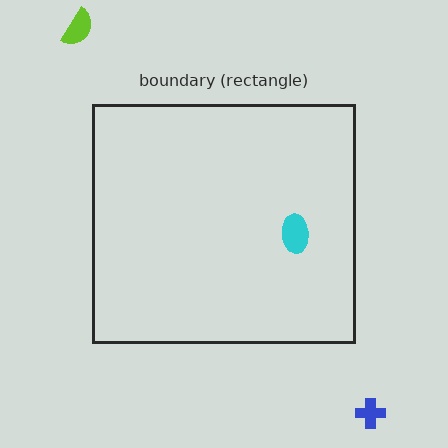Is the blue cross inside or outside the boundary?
Outside.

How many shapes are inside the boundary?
1 inside, 2 outside.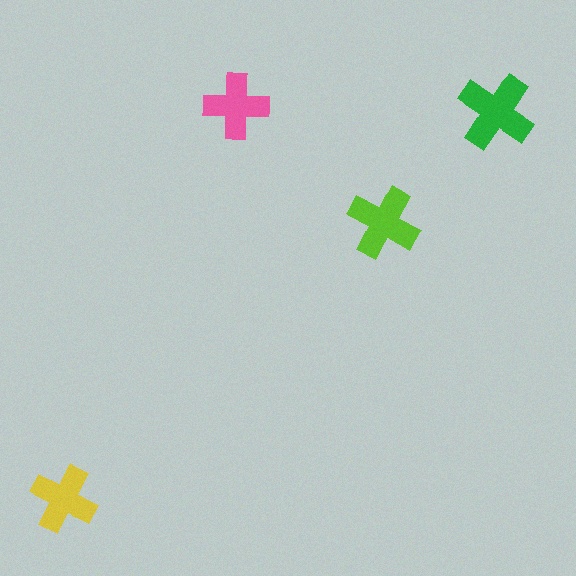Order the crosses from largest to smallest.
the green one, the lime one, the yellow one, the pink one.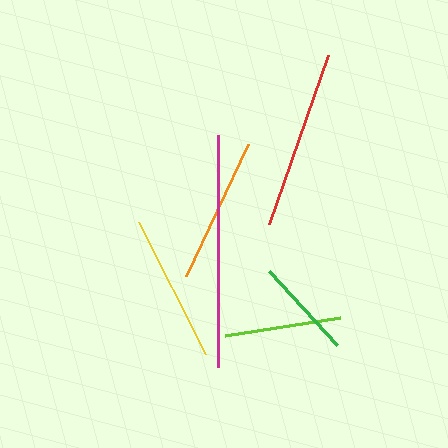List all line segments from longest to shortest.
From longest to shortest: magenta, red, yellow, orange, lime, green.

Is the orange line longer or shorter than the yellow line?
The yellow line is longer than the orange line.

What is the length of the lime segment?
The lime segment is approximately 116 pixels long.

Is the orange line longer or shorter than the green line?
The orange line is longer than the green line.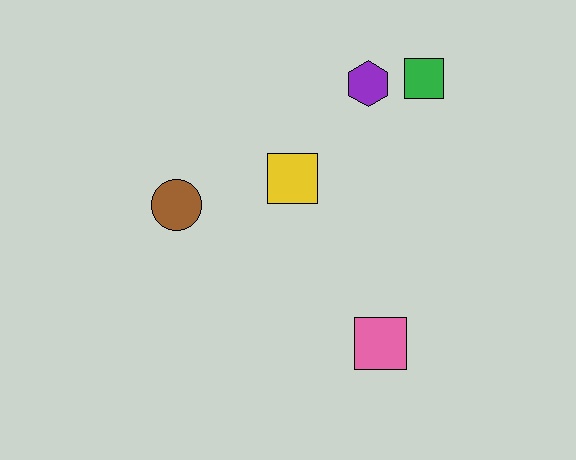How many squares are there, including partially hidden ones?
There are 3 squares.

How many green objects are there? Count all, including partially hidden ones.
There is 1 green object.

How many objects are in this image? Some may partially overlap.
There are 5 objects.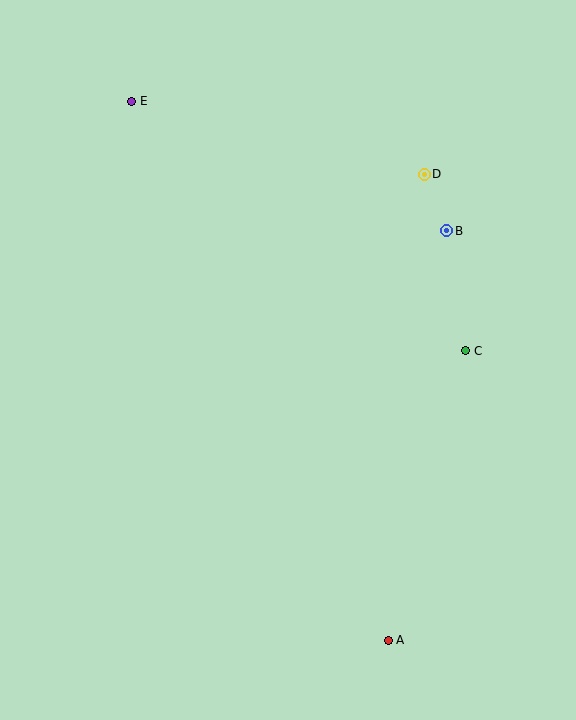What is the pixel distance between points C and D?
The distance between C and D is 181 pixels.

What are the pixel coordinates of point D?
Point D is at (424, 174).